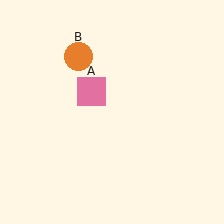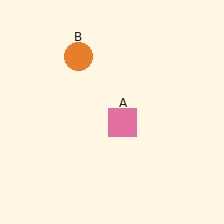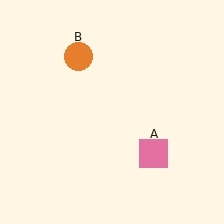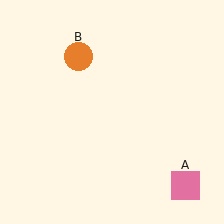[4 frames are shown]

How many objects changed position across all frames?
1 object changed position: pink square (object A).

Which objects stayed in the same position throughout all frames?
Orange circle (object B) remained stationary.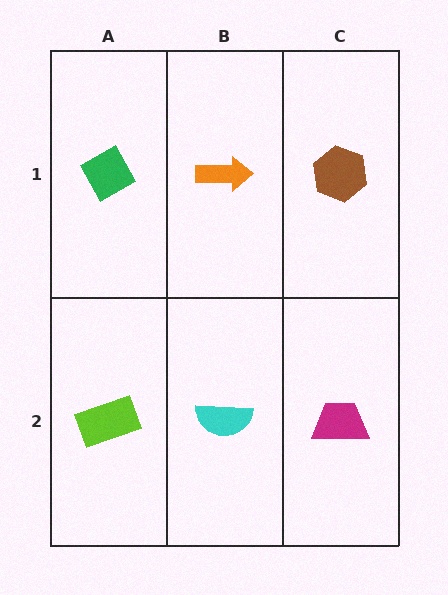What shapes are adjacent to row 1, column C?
A magenta trapezoid (row 2, column C), an orange arrow (row 1, column B).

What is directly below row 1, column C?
A magenta trapezoid.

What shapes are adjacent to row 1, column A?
A lime rectangle (row 2, column A), an orange arrow (row 1, column B).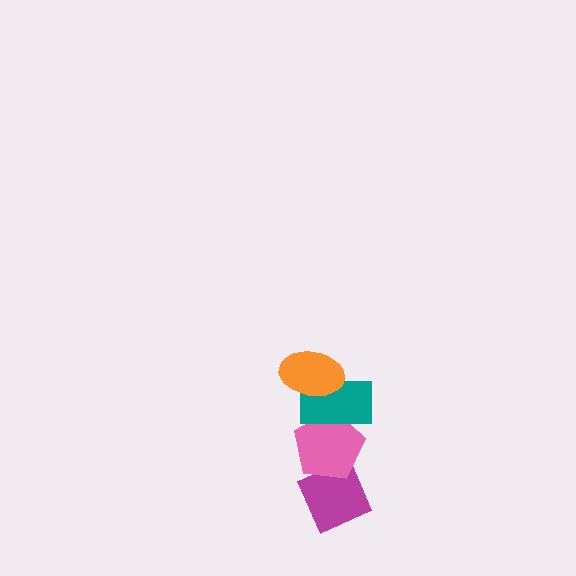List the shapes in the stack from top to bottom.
From top to bottom: the orange ellipse, the teal rectangle, the pink pentagon, the magenta diamond.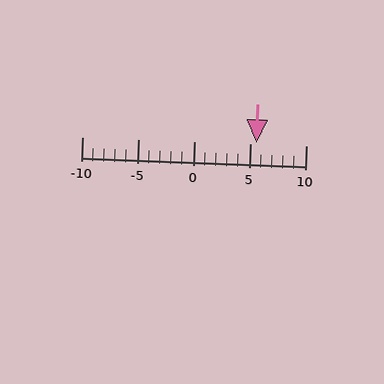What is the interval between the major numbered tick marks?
The major tick marks are spaced 5 units apart.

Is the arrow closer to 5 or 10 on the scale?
The arrow is closer to 5.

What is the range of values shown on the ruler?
The ruler shows values from -10 to 10.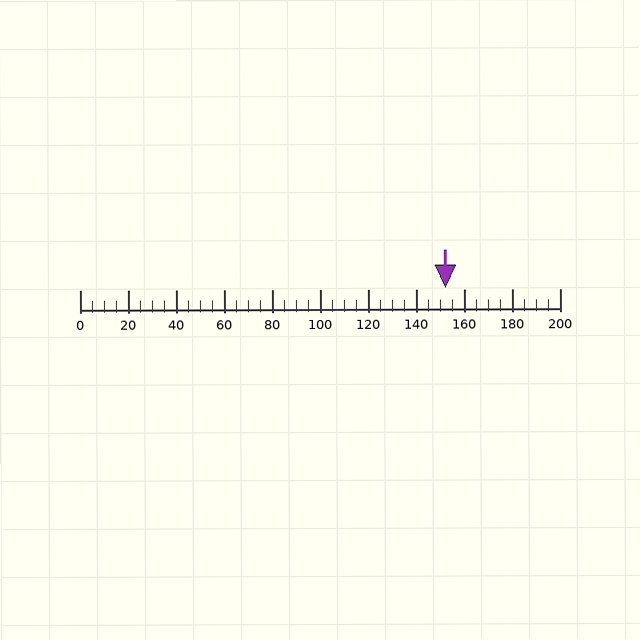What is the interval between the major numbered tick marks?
The major tick marks are spaced 20 units apart.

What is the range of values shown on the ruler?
The ruler shows values from 0 to 200.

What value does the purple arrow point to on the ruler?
The purple arrow points to approximately 152.